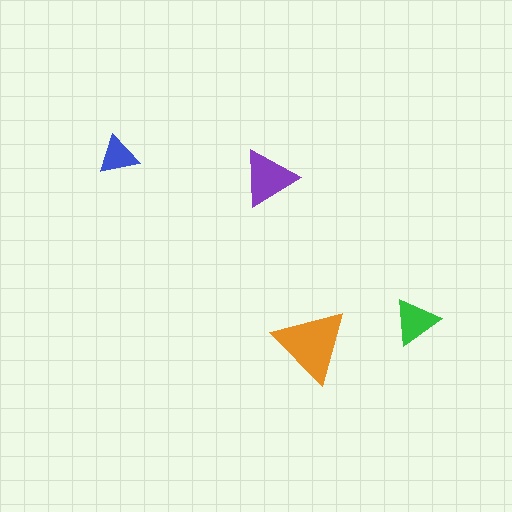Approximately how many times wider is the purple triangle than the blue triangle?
About 1.5 times wider.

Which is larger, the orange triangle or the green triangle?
The orange one.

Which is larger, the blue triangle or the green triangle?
The green one.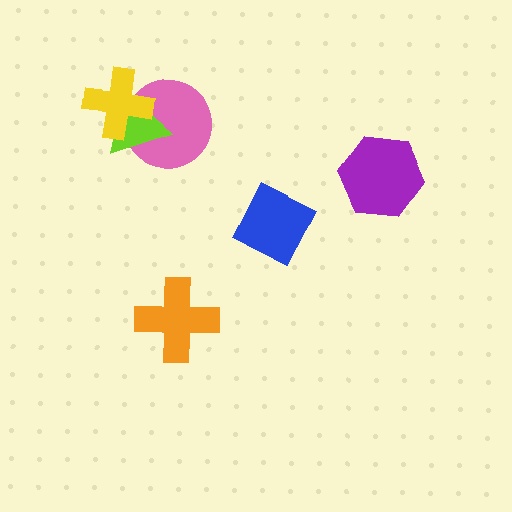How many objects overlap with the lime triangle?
2 objects overlap with the lime triangle.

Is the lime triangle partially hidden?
Yes, it is partially covered by another shape.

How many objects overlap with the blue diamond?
0 objects overlap with the blue diamond.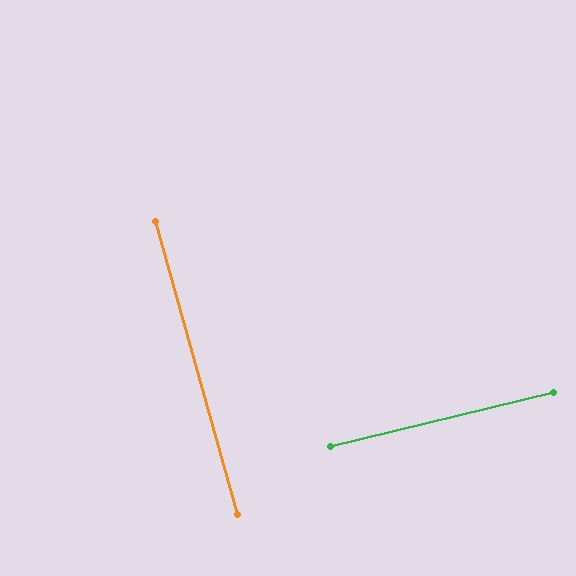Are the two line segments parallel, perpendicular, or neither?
Perpendicular — they meet at approximately 88°.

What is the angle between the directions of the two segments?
Approximately 88 degrees.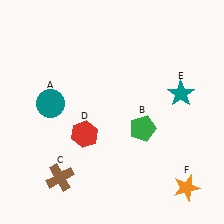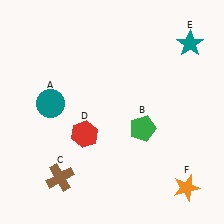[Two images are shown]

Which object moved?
The teal star (E) moved up.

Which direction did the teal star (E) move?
The teal star (E) moved up.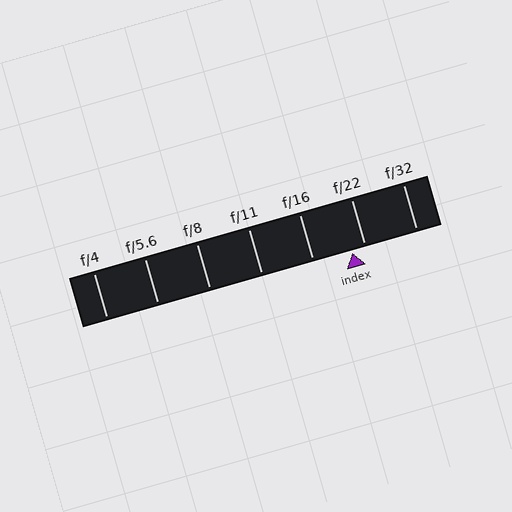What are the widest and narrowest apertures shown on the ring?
The widest aperture shown is f/4 and the narrowest is f/32.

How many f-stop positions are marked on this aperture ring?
There are 7 f-stop positions marked.